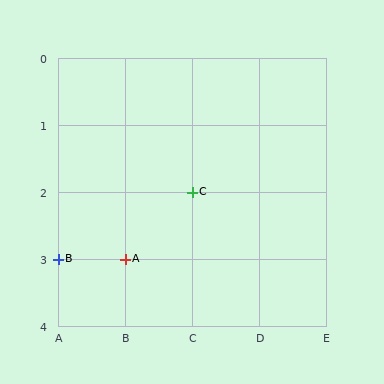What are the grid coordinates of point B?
Point B is at grid coordinates (A, 3).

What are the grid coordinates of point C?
Point C is at grid coordinates (C, 2).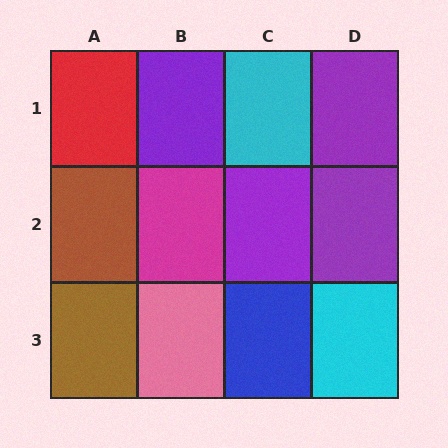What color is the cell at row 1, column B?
Purple.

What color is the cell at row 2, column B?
Magenta.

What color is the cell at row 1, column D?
Purple.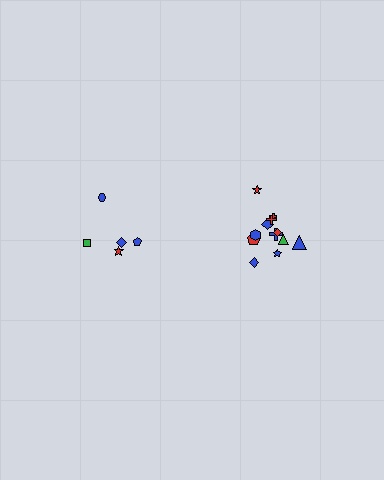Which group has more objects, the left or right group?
The right group.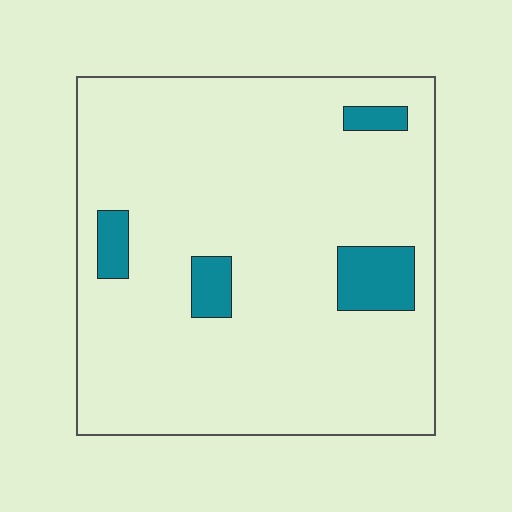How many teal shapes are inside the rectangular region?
4.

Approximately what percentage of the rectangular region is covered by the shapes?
Approximately 10%.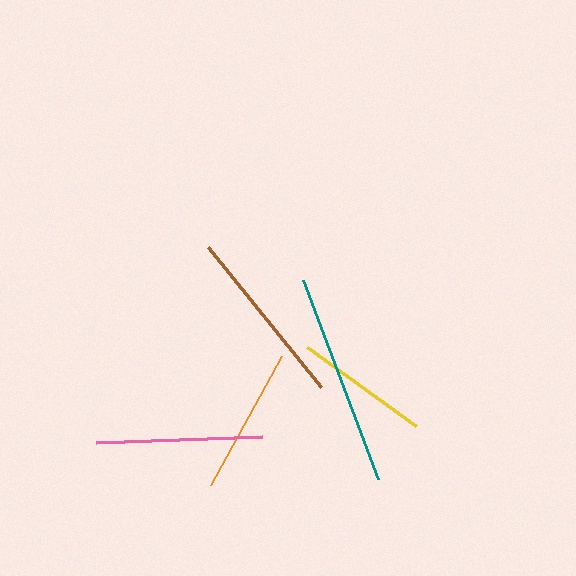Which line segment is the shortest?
The yellow line is the shortest at approximately 135 pixels.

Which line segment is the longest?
The teal line is the longest at approximately 212 pixels.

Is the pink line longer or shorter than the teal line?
The teal line is longer than the pink line.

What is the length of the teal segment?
The teal segment is approximately 212 pixels long.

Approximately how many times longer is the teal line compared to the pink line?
The teal line is approximately 1.3 times the length of the pink line.